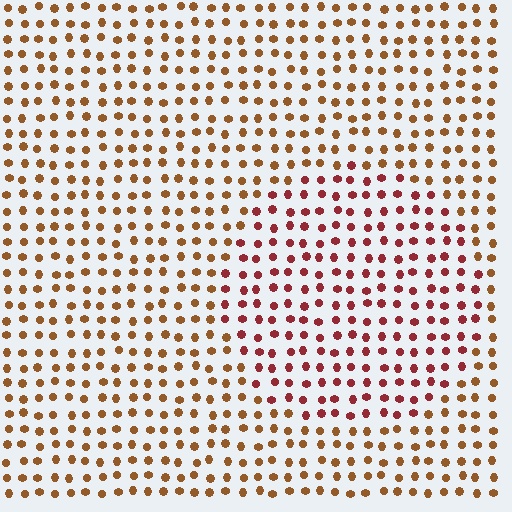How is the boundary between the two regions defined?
The boundary is defined purely by a slight shift in hue (about 35 degrees). Spacing, size, and orientation are identical on both sides.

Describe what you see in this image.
The image is filled with small brown elements in a uniform arrangement. A circle-shaped region is visible where the elements are tinted to a slightly different hue, forming a subtle color boundary.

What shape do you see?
I see a circle.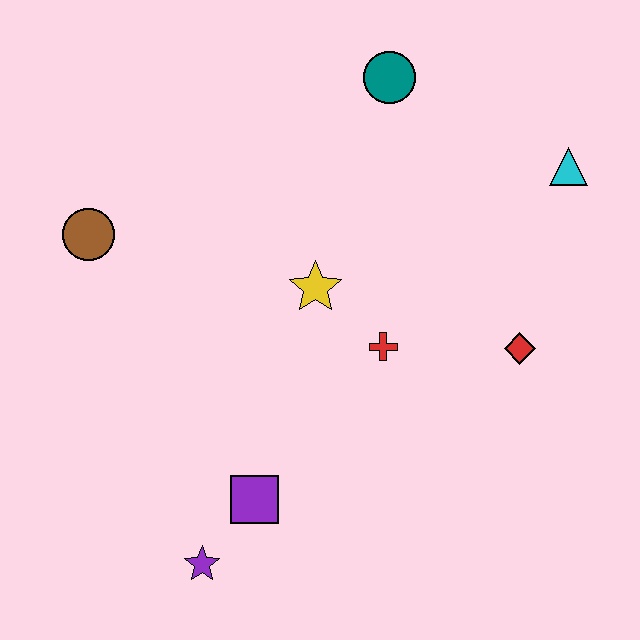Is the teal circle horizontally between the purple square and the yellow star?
No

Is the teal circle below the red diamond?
No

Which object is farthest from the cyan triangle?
The purple star is farthest from the cyan triangle.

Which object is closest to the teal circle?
The cyan triangle is closest to the teal circle.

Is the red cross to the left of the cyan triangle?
Yes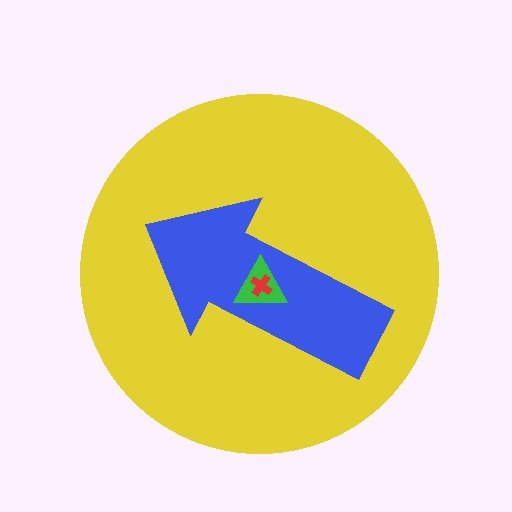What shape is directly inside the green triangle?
The red cross.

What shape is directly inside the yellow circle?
The blue arrow.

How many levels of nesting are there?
4.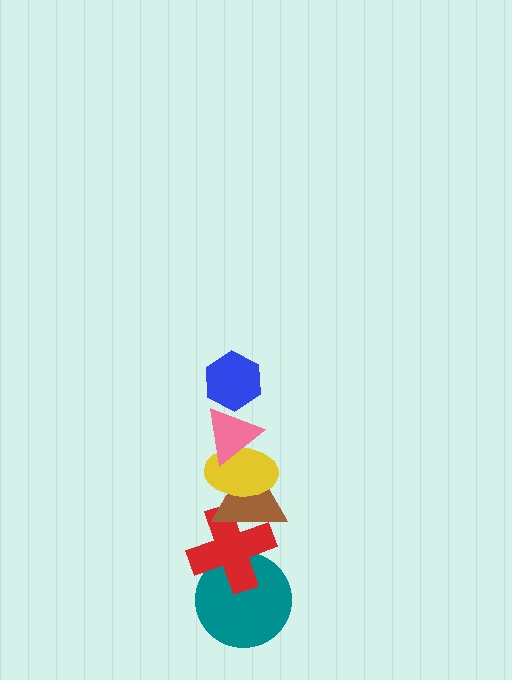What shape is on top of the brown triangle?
The yellow ellipse is on top of the brown triangle.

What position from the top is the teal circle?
The teal circle is 6th from the top.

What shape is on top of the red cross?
The brown triangle is on top of the red cross.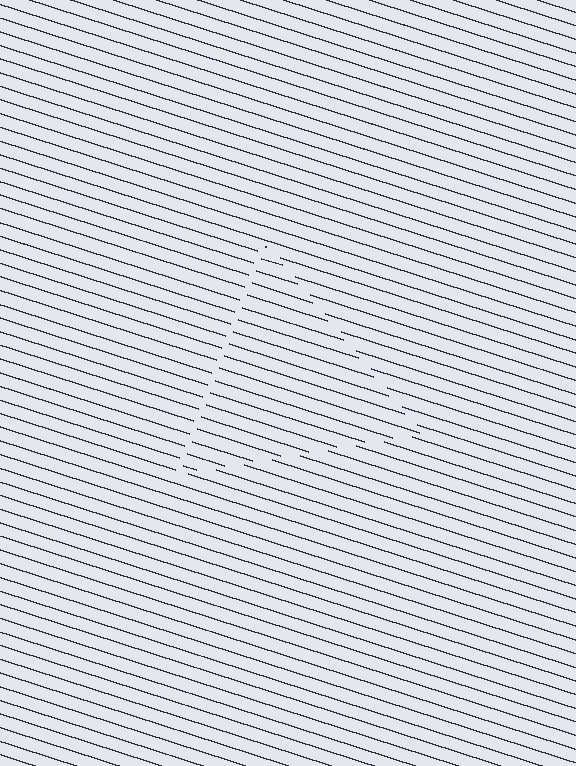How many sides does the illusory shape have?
3 sides — the line-ends trace a triangle.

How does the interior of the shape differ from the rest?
The interior of the shape contains the same grating, shifted by half a period — the contour is defined by the phase discontinuity where line-ends from the inner and outer gratings abut.